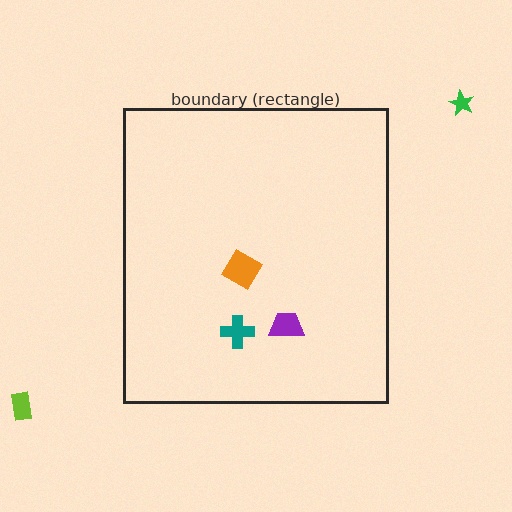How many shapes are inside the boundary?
3 inside, 2 outside.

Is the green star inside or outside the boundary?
Outside.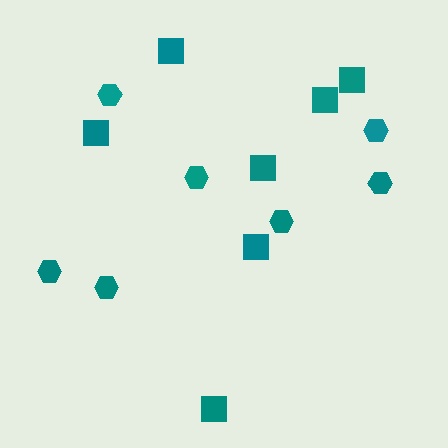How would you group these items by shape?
There are 2 groups: one group of hexagons (7) and one group of squares (7).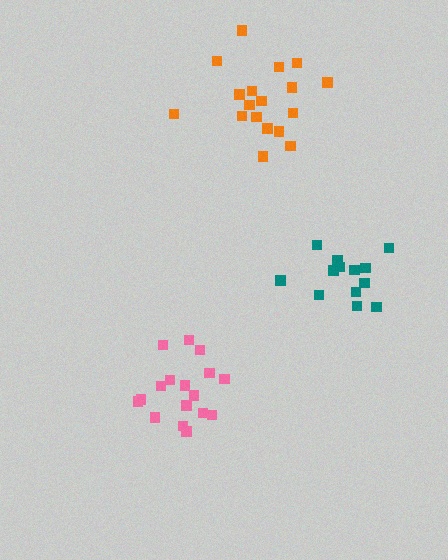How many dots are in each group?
Group 1: 18 dots, Group 2: 17 dots, Group 3: 13 dots (48 total).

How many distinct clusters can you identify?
There are 3 distinct clusters.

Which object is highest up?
The orange cluster is topmost.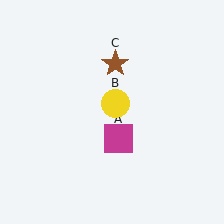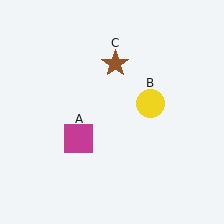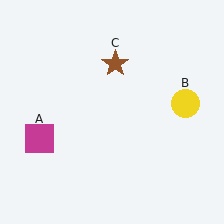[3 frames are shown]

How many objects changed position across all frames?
2 objects changed position: magenta square (object A), yellow circle (object B).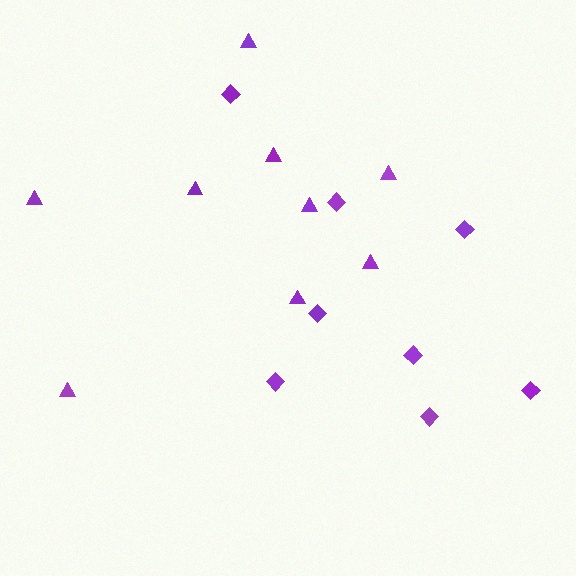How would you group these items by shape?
There are 2 groups: one group of triangles (9) and one group of diamonds (8).